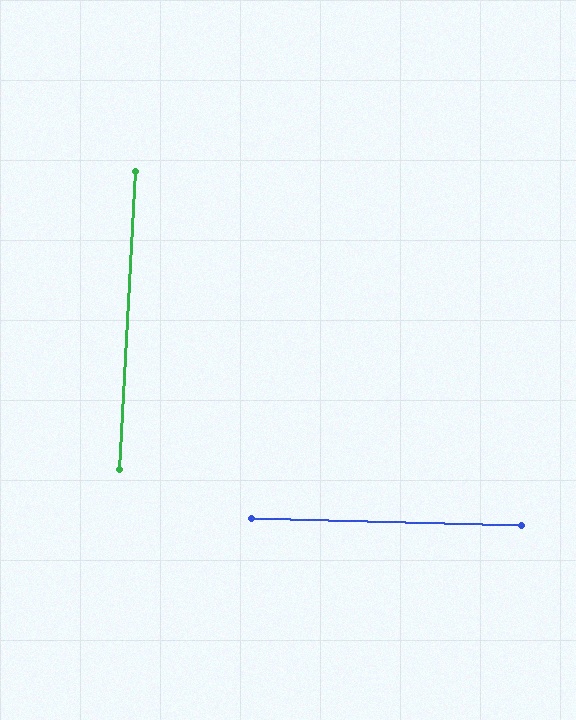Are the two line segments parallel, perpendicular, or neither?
Perpendicular — they meet at approximately 88°.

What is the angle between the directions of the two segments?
Approximately 88 degrees.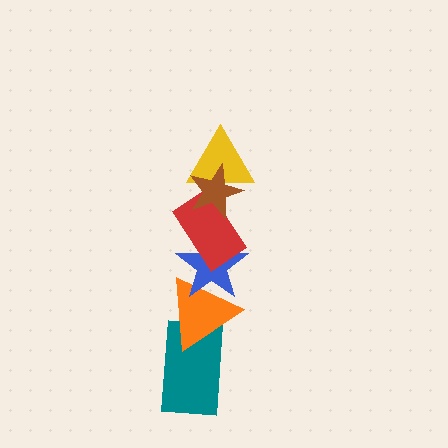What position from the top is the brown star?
The brown star is 1st from the top.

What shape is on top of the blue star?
The red rectangle is on top of the blue star.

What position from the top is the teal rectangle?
The teal rectangle is 6th from the top.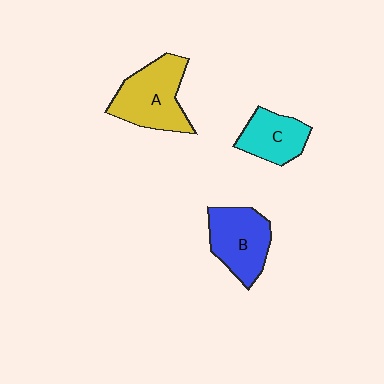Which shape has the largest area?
Shape A (yellow).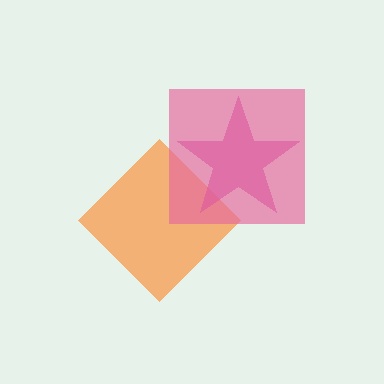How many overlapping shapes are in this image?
There are 3 overlapping shapes in the image.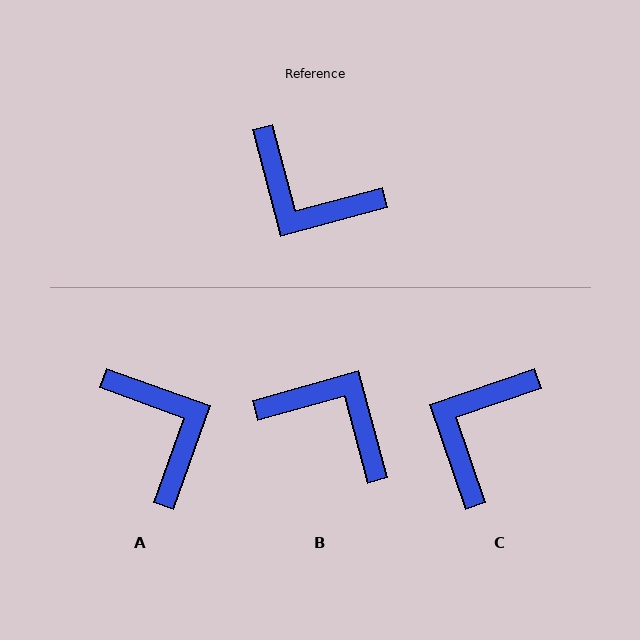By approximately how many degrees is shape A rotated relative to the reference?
Approximately 145 degrees counter-clockwise.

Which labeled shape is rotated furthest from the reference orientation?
B, about 180 degrees away.